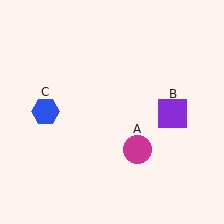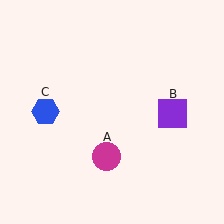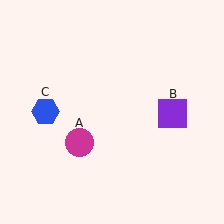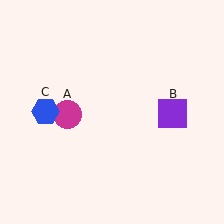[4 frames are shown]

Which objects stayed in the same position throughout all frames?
Purple square (object B) and blue hexagon (object C) remained stationary.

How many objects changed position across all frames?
1 object changed position: magenta circle (object A).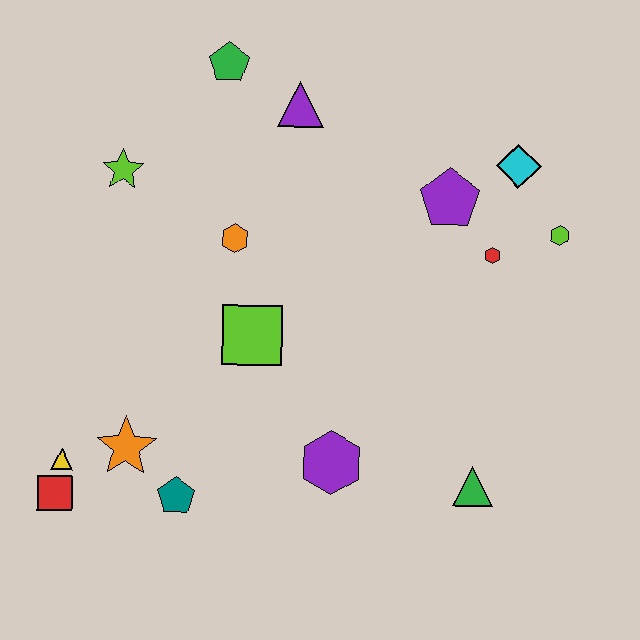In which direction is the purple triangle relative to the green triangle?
The purple triangle is above the green triangle.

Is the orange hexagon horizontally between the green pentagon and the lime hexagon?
Yes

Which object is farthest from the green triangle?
The green pentagon is farthest from the green triangle.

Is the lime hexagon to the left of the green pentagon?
No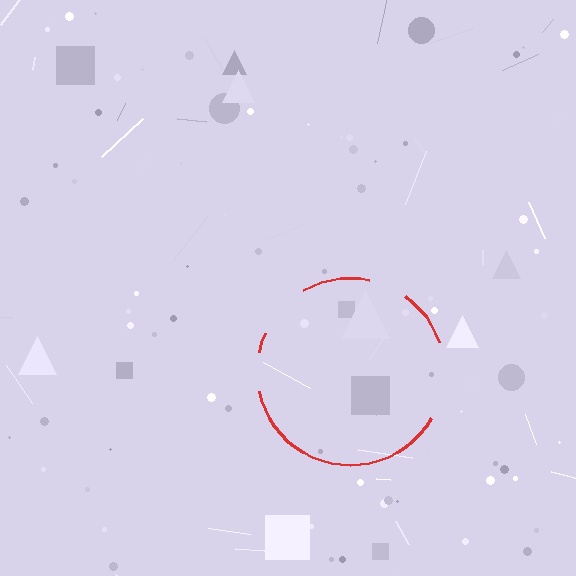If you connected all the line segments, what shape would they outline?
They would outline a circle.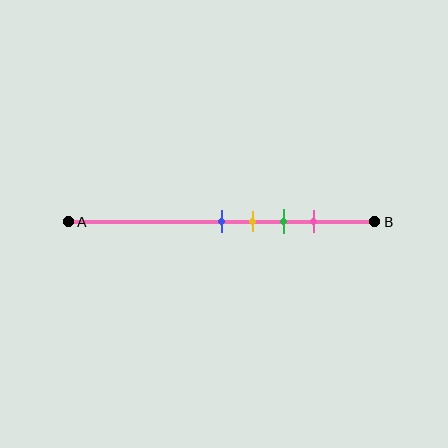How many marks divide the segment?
There are 4 marks dividing the segment.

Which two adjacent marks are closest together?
The blue and yellow marks are the closest adjacent pair.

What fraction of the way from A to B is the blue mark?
The blue mark is approximately 50% (0.5) of the way from A to B.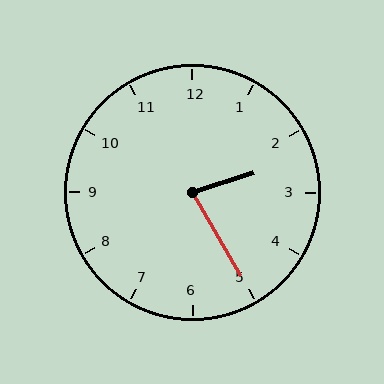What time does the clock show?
2:25.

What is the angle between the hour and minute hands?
Approximately 78 degrees.